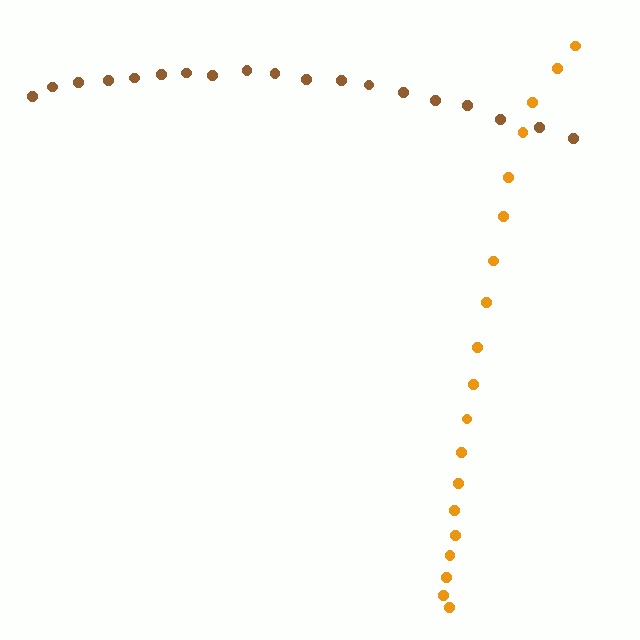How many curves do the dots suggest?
There are 2 distinct paths.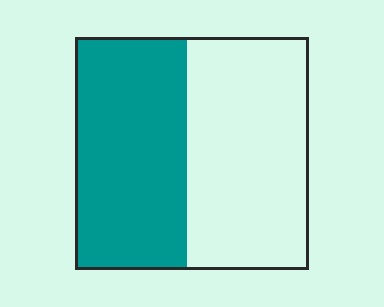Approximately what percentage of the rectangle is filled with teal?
Approximately 50%.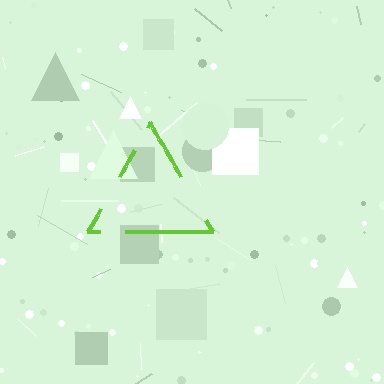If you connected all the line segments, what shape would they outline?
They would outline a triangle.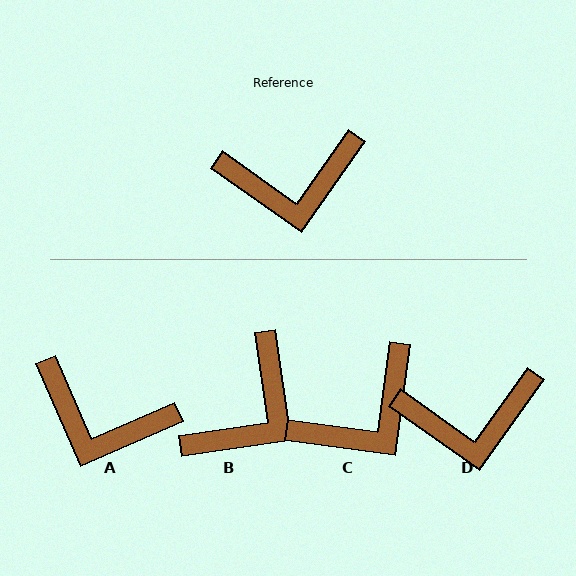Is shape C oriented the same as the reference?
No, it is off by about 28 degrees.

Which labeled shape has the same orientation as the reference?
D.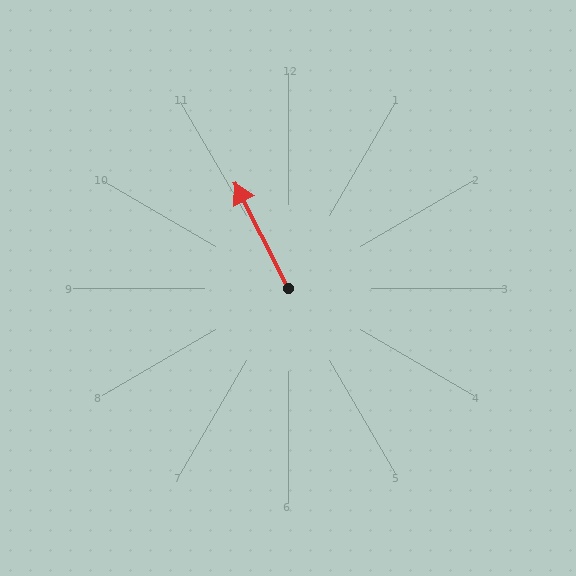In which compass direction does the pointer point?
Northwest.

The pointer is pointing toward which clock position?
Roughly 11 o'clock.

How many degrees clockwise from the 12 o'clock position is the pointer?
Approximately 333 degrees.